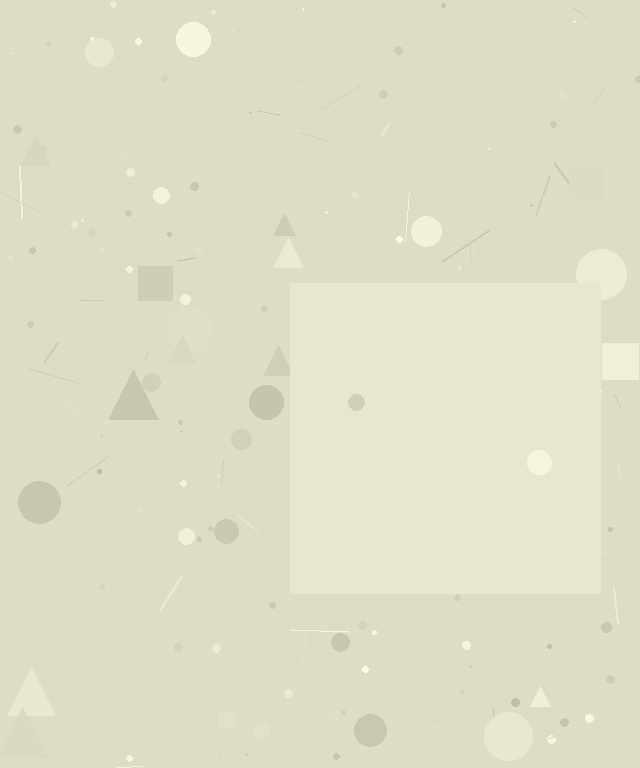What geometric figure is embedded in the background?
A square is embedded in the background.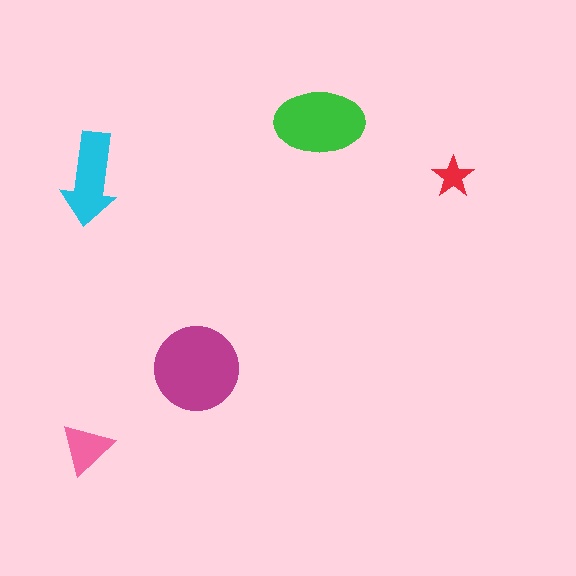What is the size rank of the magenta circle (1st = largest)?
1st.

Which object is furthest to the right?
The red star is rightmost.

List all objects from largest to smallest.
The magenta circle, the green ellipse, the cyan arrow, the pink triangle, the red star.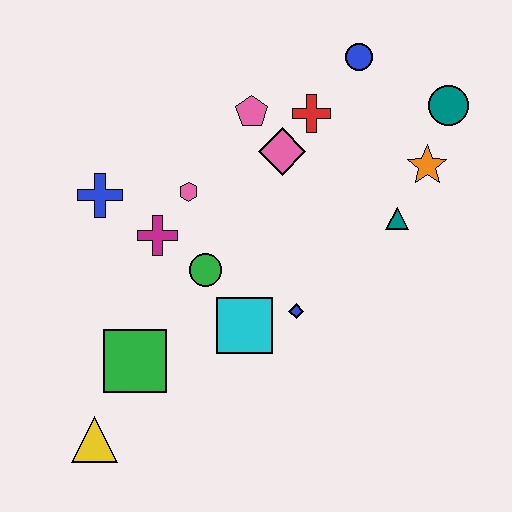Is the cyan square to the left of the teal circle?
Yes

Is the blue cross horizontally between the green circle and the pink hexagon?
No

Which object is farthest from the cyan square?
The teal circle is farthest from the cyan square.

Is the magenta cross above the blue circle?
No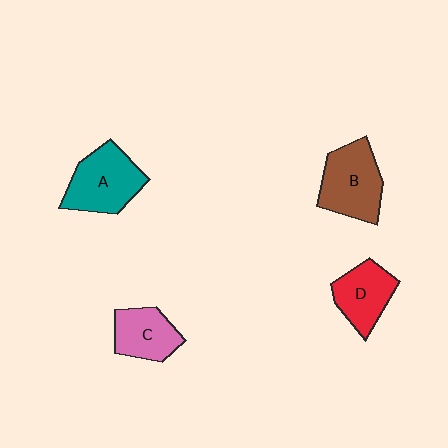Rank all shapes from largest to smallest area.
From largest to smallest: B (brown), A (teal), D (red), C (pink).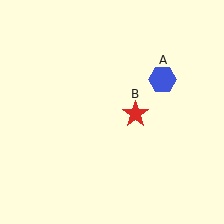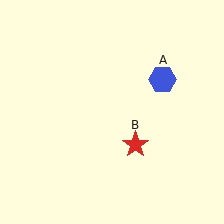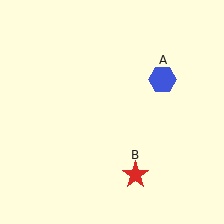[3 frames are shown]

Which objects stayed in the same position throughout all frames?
Blue hexagon (object A) remained stationary.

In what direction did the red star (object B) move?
The red star (object B) moved down.